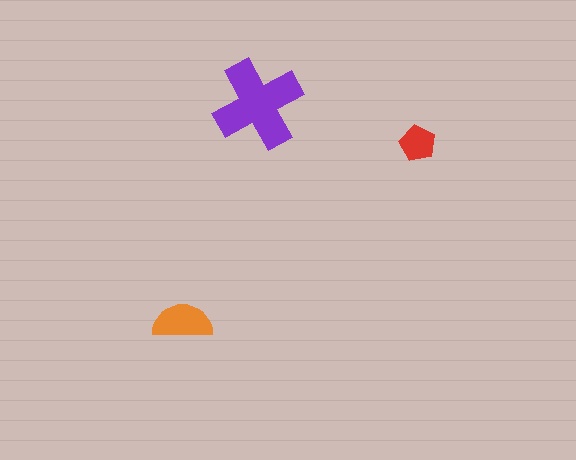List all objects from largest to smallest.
The purple cross, the orange semicircle, the red pentagon.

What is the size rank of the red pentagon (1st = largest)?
3rd.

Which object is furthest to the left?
The orange semicircle is leftmost.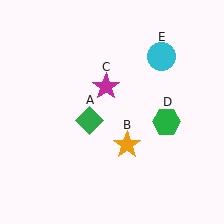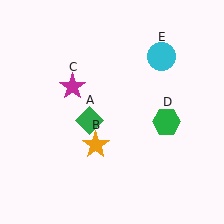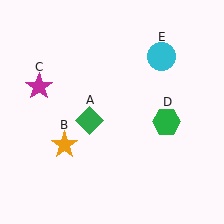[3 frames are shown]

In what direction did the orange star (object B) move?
The orange star (object B) moved left.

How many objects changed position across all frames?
2 objects changed position: orange star (object B), magenta star (object C).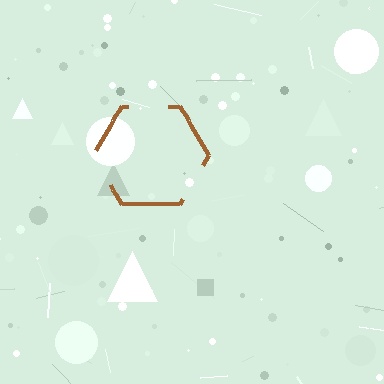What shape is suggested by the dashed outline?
The dashed outline suggests a hexagon.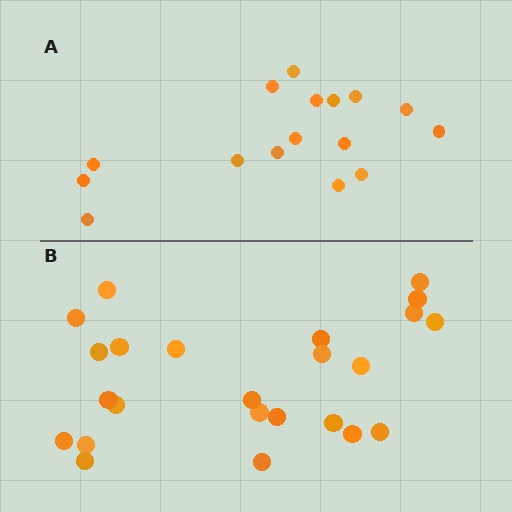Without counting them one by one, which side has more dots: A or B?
Region B (the bottom region) has more dots.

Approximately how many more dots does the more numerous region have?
Region B has roughly 8 or so more dots than region A.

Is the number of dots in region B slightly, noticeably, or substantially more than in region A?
Region B has substantially more. The ratio is roughly 1.5 to 1.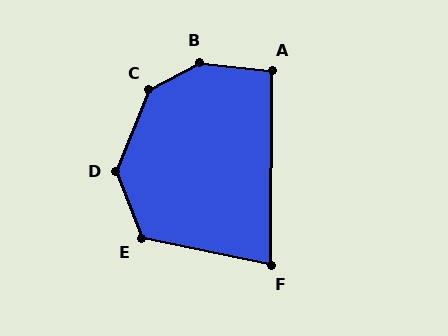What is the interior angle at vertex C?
Approximately 141 degrees (obtuse).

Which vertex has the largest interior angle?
B, at approximately 145 degrees.